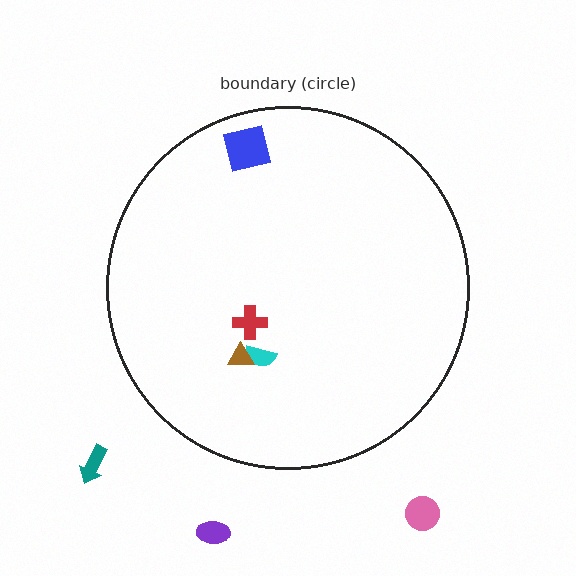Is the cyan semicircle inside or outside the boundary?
Inside.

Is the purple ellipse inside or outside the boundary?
Outside.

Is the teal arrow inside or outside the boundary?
Outside.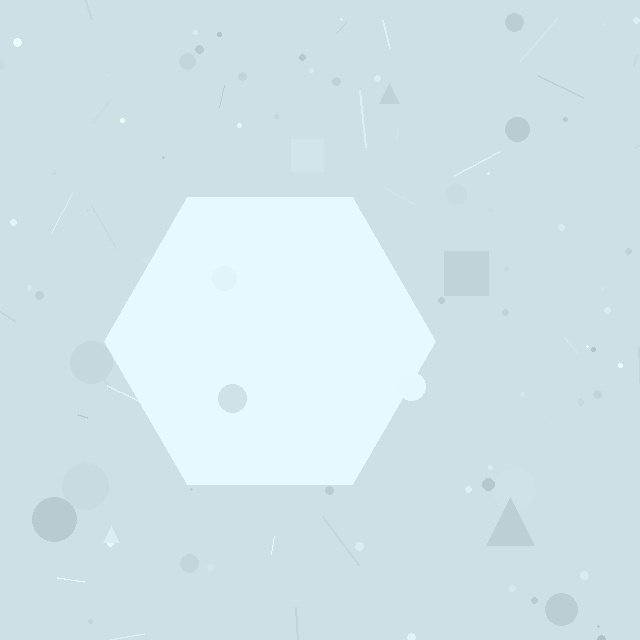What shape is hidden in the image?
A hexagon is hidden in the image.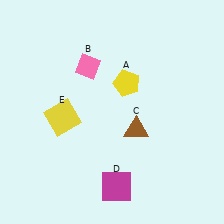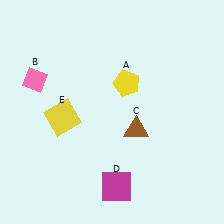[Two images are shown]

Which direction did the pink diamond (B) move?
The pink diamond (B) moved left.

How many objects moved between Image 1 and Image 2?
1 object moved between the two images.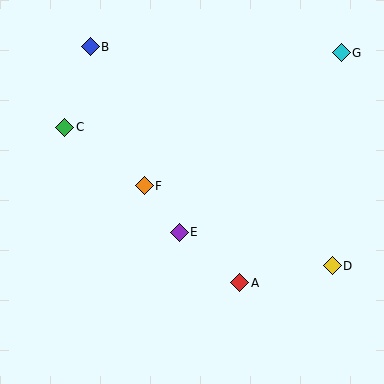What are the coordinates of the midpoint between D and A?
The midpoint between D and A is at (286, 274).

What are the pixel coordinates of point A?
Point A is at (240, 283).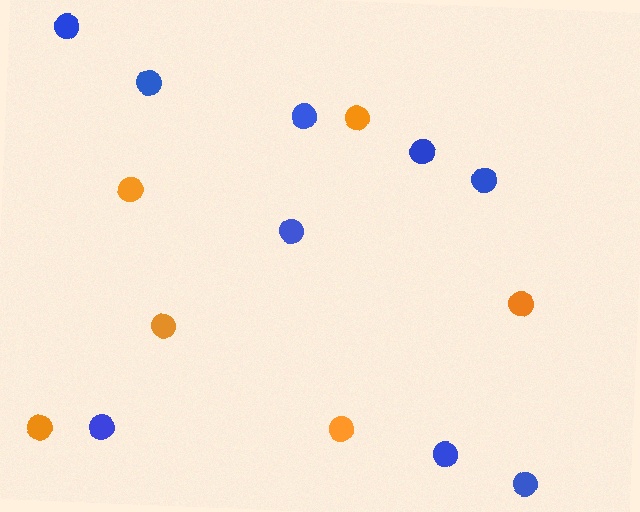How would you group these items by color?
There are 2 groups: one group of orange circles (6) and one group of blue circles (9).